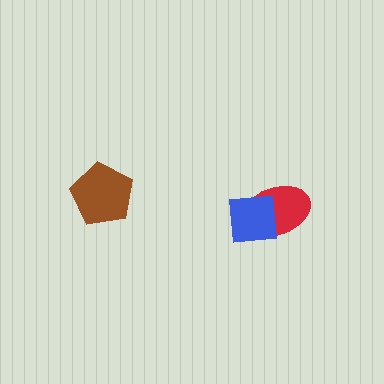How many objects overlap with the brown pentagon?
0 objects overlap with the brown pentagon.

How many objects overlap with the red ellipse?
1 object overlaps with the red ellipse.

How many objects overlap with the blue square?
1 object overlaps with the blue square.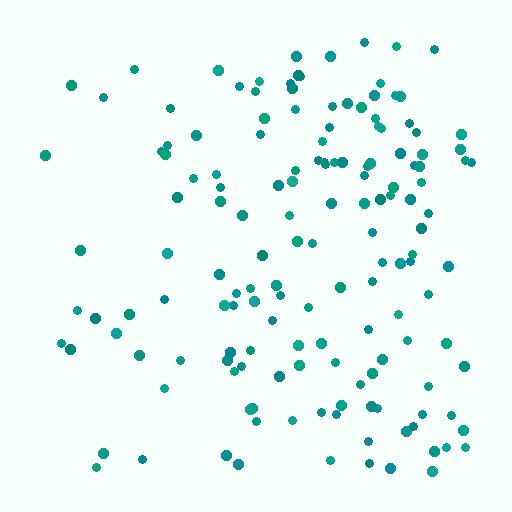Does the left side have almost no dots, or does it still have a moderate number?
Still a moderate number, just noticeably fewer than the right.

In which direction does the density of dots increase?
From left to right, with the right side densest.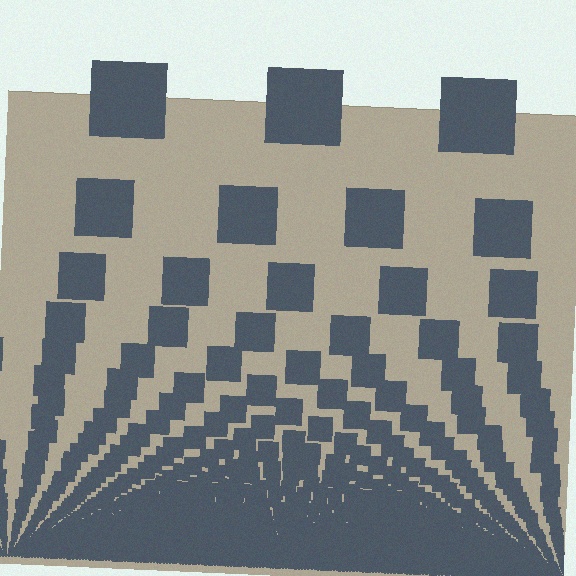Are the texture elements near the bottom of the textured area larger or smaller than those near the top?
Smaller. The gradient is inverted — elements near the bottom are smaller and denser.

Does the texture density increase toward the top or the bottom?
Density increases toward the bottom.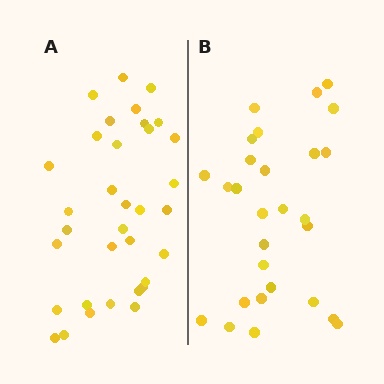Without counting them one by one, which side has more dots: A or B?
Region A (the left region) has more dots.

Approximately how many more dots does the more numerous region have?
Region A has about 6 more dots than region B.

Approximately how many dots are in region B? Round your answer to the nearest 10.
About 30 dots. (The exact count is 28, which rounds to 30.)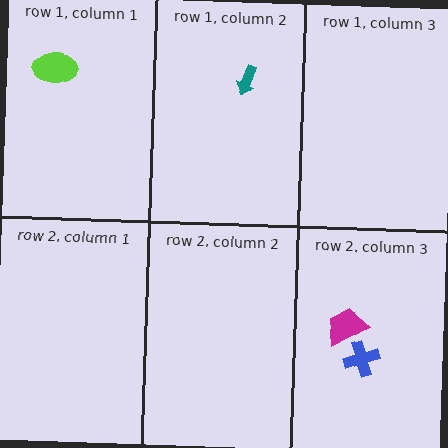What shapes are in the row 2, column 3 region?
The blue cross, the magenta trapezoid.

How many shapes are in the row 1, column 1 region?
1.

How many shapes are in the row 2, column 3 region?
2.